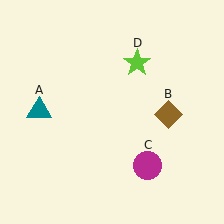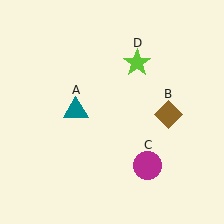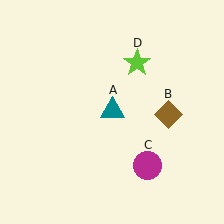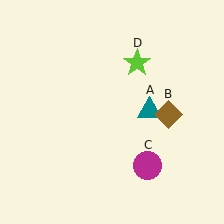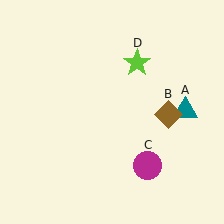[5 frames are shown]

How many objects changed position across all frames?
1 object changed position: teal triangle (object A).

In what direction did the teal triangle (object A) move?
The teal triangle (object A) moved right.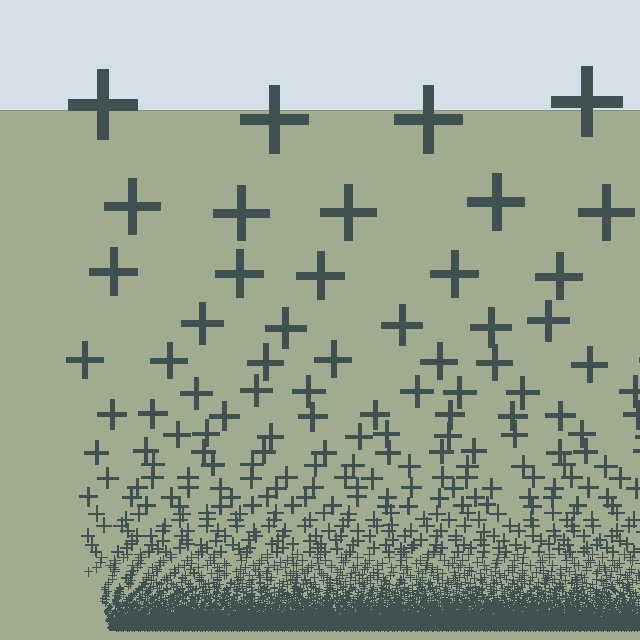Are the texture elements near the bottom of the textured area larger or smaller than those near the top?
Smaller. The gradient is inverted — elements near the bottom are smaller and denser.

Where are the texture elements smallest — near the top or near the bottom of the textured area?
Near the bottom.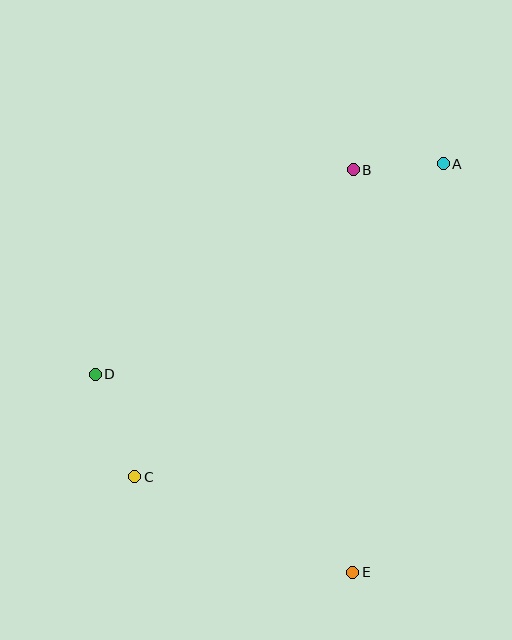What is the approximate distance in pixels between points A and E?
The distance between A and E is approximately 418 pixels.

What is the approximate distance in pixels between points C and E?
The distance between C and E is approximately 238 pixels.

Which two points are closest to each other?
Points A and B are closest to each other.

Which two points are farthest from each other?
Points A and C are farthest from each other.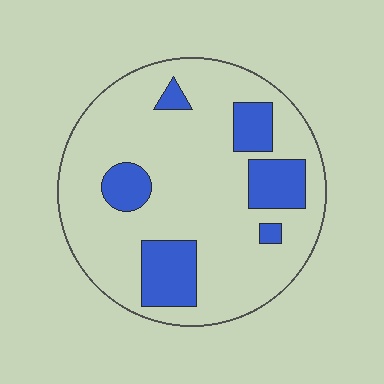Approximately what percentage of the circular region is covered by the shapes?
Approximately 20%.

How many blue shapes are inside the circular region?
6.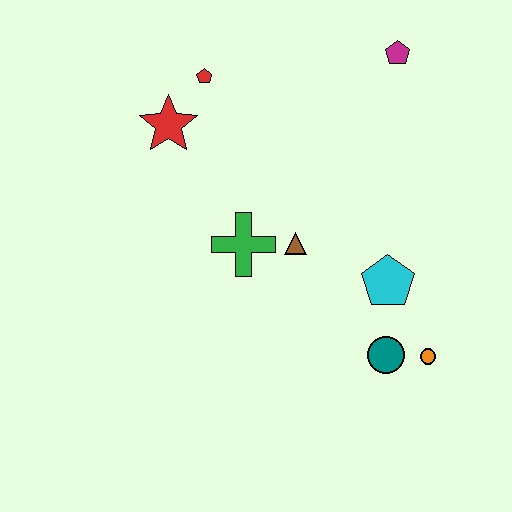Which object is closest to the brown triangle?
The green cross is closest to the brown triangle.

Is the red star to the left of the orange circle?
Yes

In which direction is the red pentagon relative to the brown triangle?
The red pentagon is above the brown triangle.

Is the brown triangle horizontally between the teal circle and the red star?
Yes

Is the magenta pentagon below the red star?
No